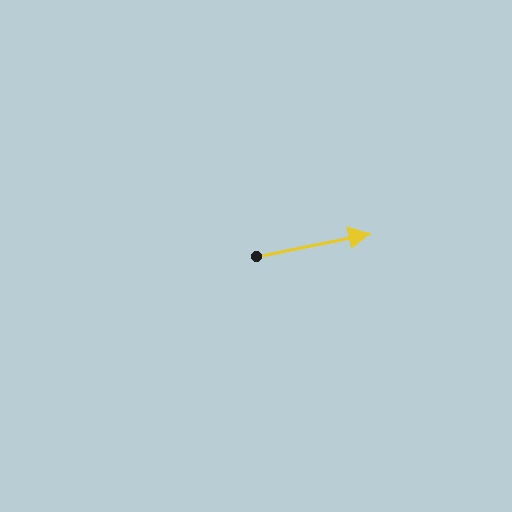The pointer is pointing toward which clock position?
Roughly 3 o'clock.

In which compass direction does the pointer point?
East.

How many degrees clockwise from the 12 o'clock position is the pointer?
Approximately 79 degrees.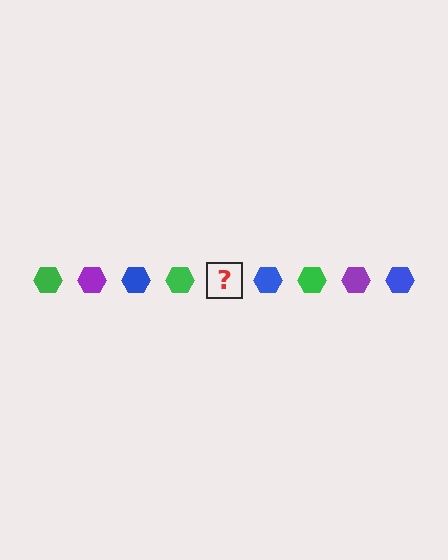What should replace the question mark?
The question mark should be replaced with a purple hexagon.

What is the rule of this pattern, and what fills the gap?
The rule is that the pattern cycles through green, purple, blue hexagons. The gap should be filled with a purple hexagon.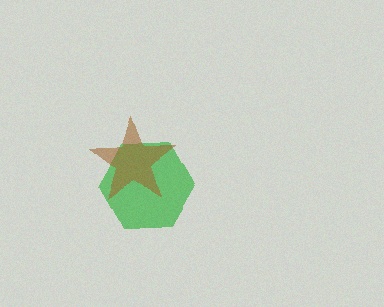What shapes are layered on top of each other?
The layered shapes are: a green hexagon, a brown star.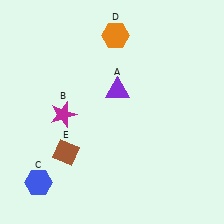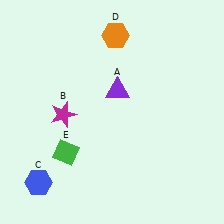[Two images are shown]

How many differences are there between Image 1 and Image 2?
There is 1 difference between the two images.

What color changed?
The diamond (E) changed from brown in Image 1 to green in Image 2.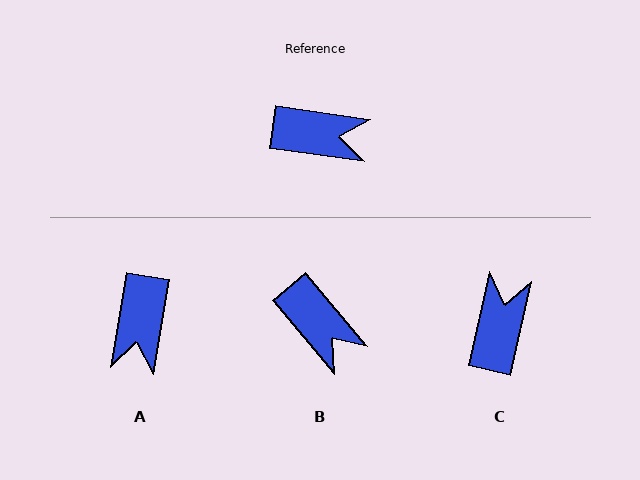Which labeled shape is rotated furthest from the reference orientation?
A, about 91 degrees away.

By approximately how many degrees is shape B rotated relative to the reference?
Approximately 42 degrees clockwise.